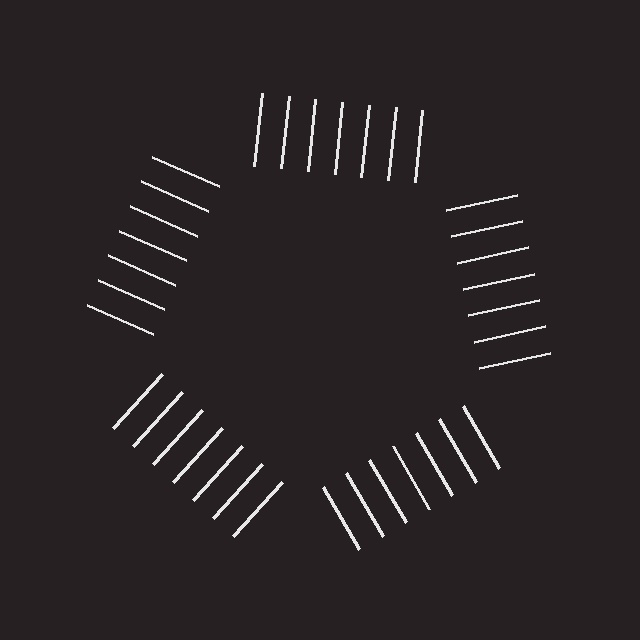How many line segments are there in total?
35 — 7 along each of the 5 edges.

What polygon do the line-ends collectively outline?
An illusory pentagon — the line segments terminate on its edges but no continuous stroke is drawn.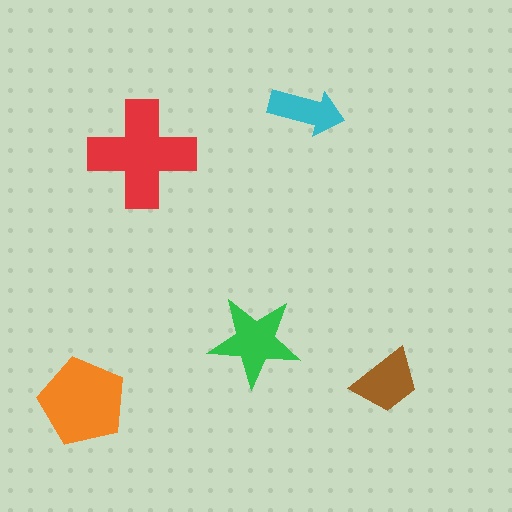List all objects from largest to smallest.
The red cross, the orange pentagon, the green star, the brown trapezoid, the cyan arrow.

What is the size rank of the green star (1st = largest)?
3rd.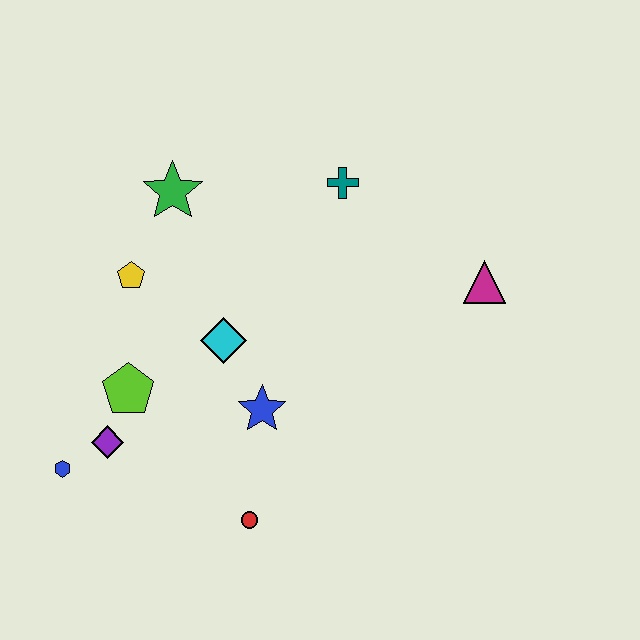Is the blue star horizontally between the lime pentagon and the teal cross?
Yes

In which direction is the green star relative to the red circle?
The green star is above the red circle.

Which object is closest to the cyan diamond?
The blue star is closest to the cyan diamond.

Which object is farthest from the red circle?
The teal cross is farthest from the red circle.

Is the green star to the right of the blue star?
No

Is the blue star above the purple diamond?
Yes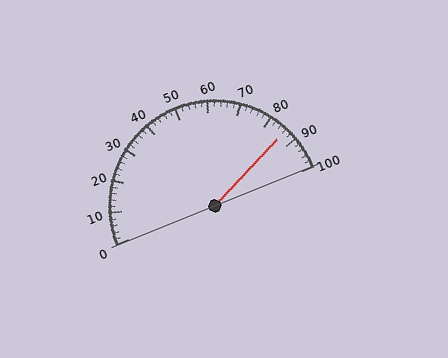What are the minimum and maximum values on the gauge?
The gauge ranges from 0 to 100.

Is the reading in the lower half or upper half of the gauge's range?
The reading is in the upper half of the range (0 to 100).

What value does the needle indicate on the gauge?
The needle indicates approximately 86.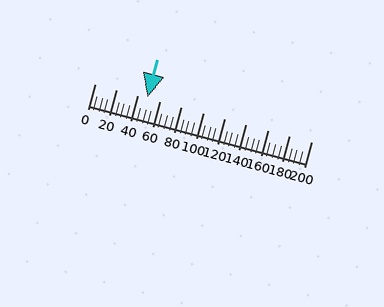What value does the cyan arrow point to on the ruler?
The cyan arrow points to approximately 49.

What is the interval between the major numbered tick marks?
The major tick marks are spaced 20 units apart.